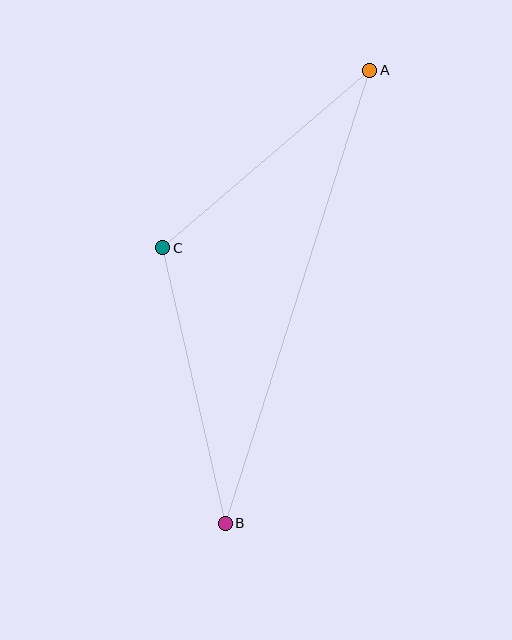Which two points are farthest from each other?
Points A and B are farthest from each other.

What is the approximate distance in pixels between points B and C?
The distance between B and C is approximately 282 pixels.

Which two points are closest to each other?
Points A and C are closest to each other.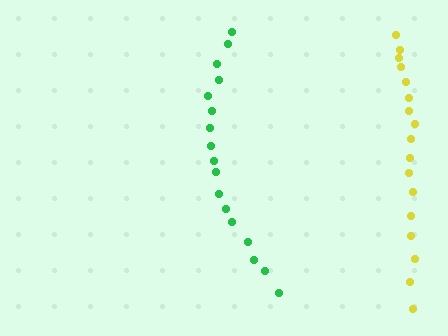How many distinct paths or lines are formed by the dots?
There are 2 distinct paths.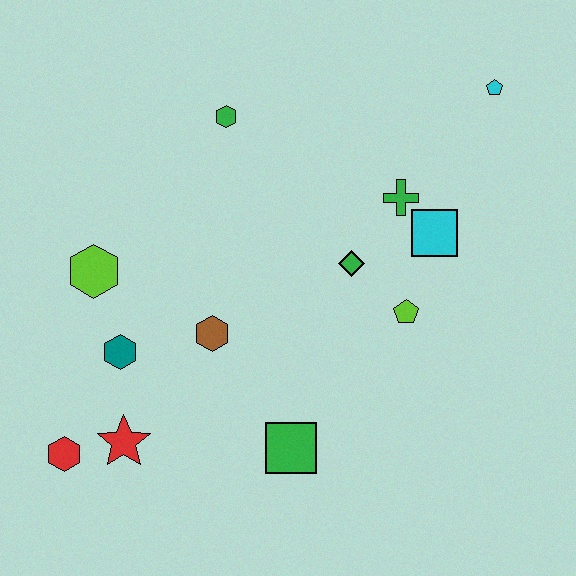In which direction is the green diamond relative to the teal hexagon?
The green diamond is to the right of the teal hexagon.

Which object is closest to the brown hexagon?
The teal hexagon is closest to the brown hexagon.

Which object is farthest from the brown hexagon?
The cyan pentagon is farthest from the brown hexagon.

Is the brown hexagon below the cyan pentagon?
Yes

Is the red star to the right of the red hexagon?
Yes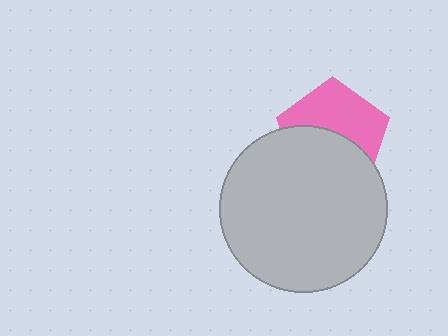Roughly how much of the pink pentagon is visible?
About half of it is visible (roughly 51%).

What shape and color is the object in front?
The object in front is a light gray circle.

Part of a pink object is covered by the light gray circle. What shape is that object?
It is a pentagon.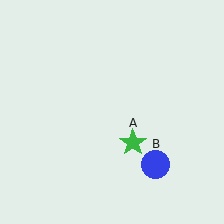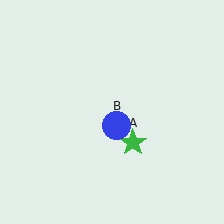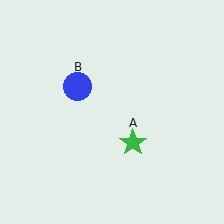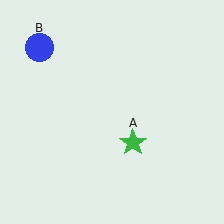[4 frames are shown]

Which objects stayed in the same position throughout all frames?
Green star (object A) remained stationary.